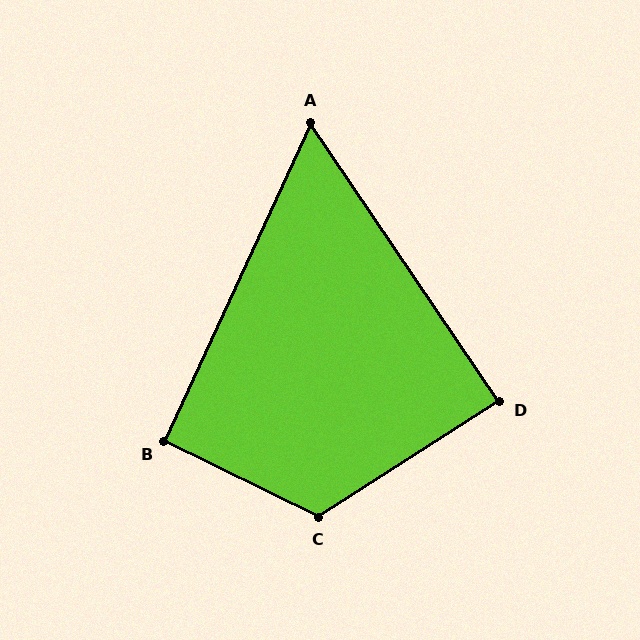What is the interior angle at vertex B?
Approximately 92 degrees (approximately right).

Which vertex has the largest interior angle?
C, at approximately 121 degrees.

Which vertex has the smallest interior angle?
A, at approximately 59 degrees.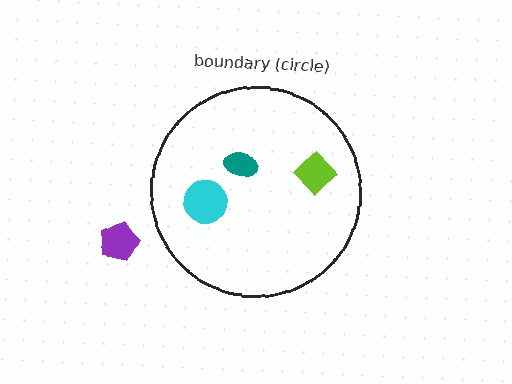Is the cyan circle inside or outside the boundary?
Inside.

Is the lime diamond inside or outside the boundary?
Inside.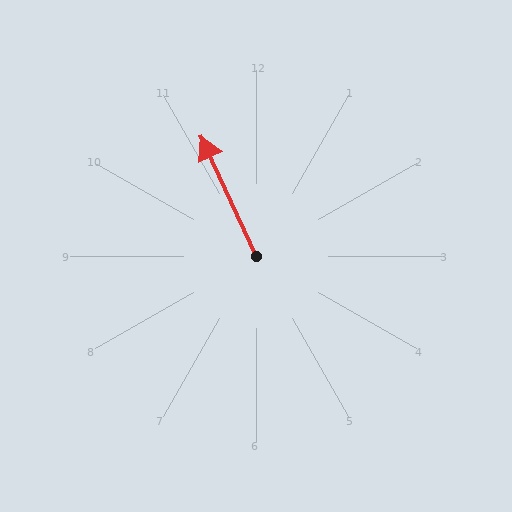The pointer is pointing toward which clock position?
Roughly 11 o'clock.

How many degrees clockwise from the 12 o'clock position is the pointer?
Approximately 335 degrees.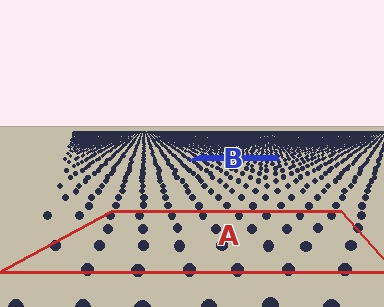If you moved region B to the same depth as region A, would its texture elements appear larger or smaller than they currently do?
They would appear larger. At a closer depth, the same texture elements are projected at a bigger on-screen size.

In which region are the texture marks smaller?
The texture marks are smaller in region B, because it is farther away.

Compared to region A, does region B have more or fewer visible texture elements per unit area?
Region B has more texture elements per unit area — they are packed more densely because it is farther away.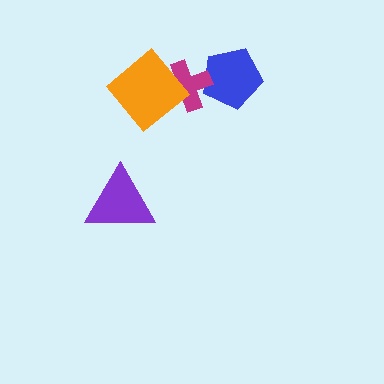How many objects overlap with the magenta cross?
2 objects overlap with the magenta cross.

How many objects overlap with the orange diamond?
1 object overlaps with the orange diamond.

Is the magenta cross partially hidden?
Yes, it is partially covered by another shape.